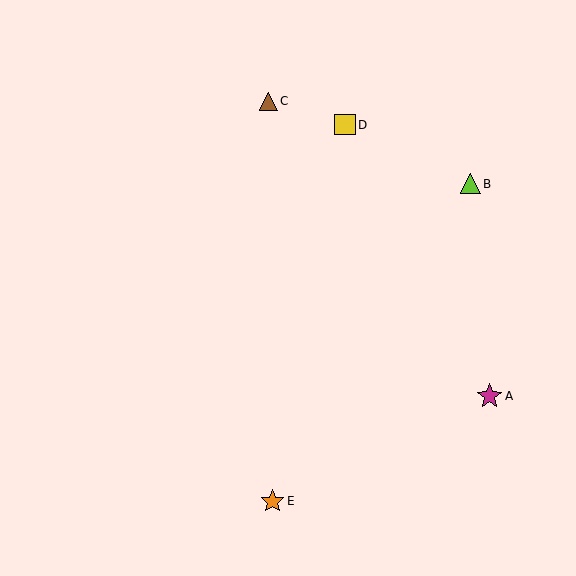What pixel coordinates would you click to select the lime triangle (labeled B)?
Click at (470, 184) to select the lime triangle B.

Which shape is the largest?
The magenta star (labeled A) is the largest.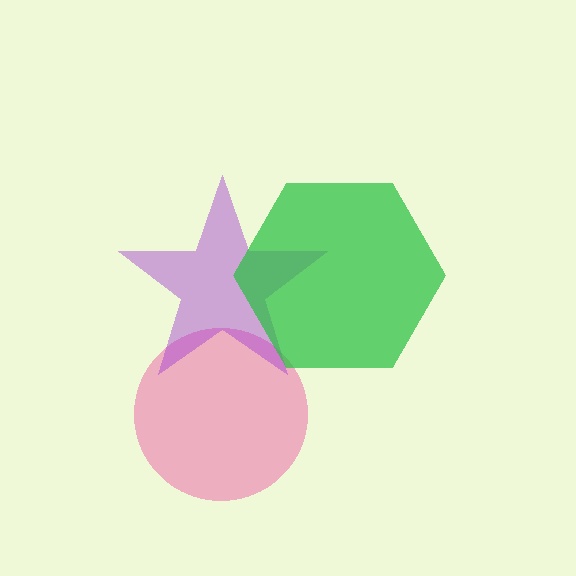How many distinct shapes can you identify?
There are 3 distinct shapes: a pink circle, a purple star, a green hexagon.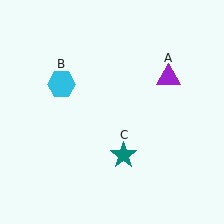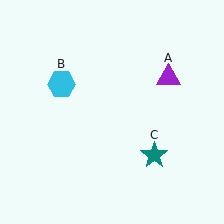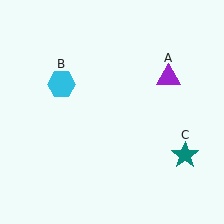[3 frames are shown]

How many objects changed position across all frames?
1 object changed position: teal star (object C).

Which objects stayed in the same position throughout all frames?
Purple triangle (object A) and cyan hexagon (object B) remained stationary.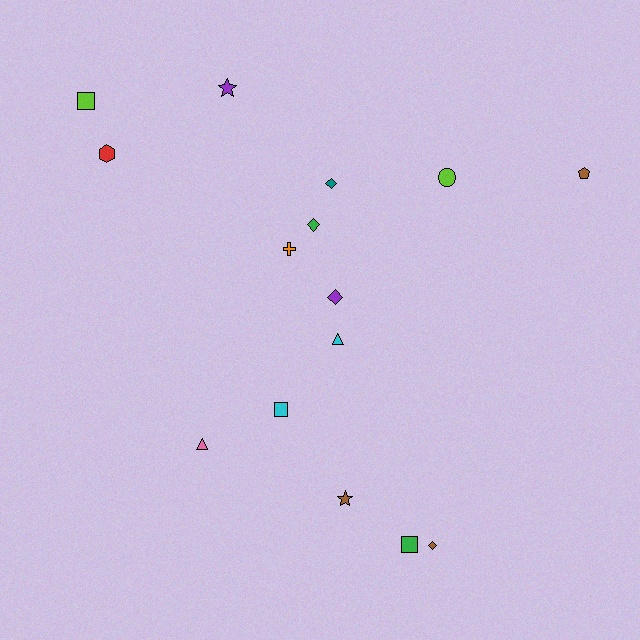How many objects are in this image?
There are 15 objects.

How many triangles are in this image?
There are 2 triangles.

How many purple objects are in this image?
There are 2 purple objects.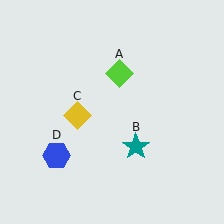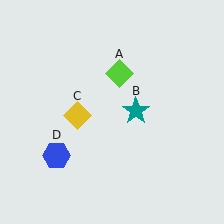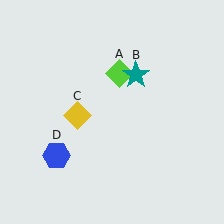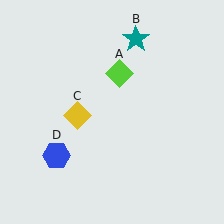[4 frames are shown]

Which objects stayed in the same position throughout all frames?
Lime diamond (object A) and yellow diamond (object C) and blue hexagon (object D) remained stationary.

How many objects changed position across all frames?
1 object changed position: teal star (object B).